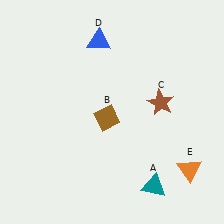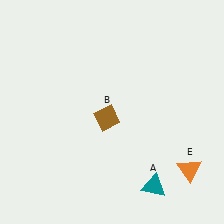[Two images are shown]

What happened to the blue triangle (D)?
The blue triangle (D) was removed in Image 2. It was in the top-left area of Image 1.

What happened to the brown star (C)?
The brown star (C) was removed in Image 2. It was in the top-right area of Image 1.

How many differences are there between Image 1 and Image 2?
There are 2 differences between the two images.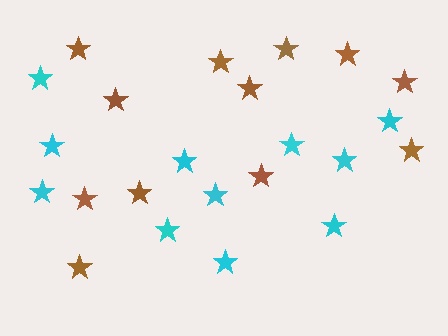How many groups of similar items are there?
There are 2 groups: one group of cyan stars (11) and one group of brown stars (12).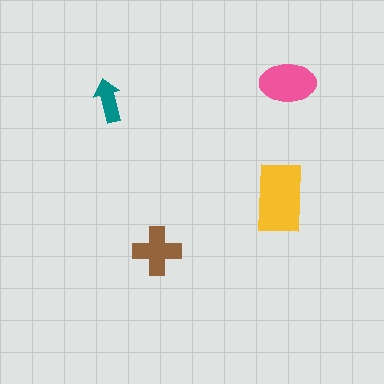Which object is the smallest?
The teal arrow.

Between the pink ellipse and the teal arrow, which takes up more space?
The pink ellipse.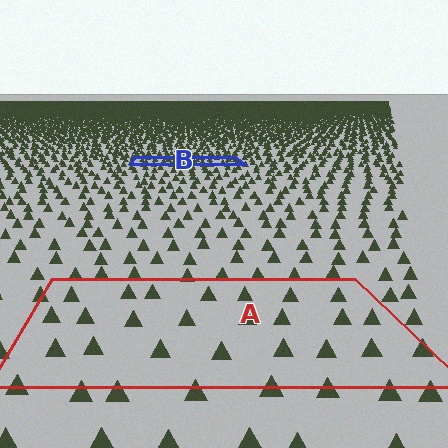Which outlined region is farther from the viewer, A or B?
Region B is farther from the viewer — the texture elements inside it appear smaller and more densely packed.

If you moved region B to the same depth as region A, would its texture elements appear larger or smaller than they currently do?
They would appear larger. At a closer depth, the same texture elements are projected at a bigger on-screen size.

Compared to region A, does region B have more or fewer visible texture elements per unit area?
Region B has more texture elements per unit area — they are packed more densely because it is farther away.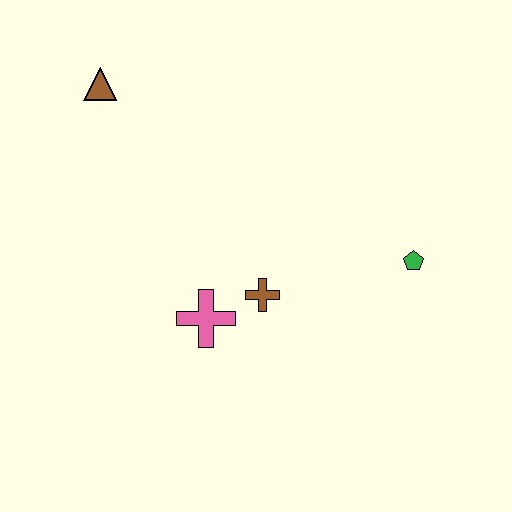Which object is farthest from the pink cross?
The brown triangle is farthest from the pink cross.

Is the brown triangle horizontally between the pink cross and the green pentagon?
No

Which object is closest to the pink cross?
The brown cross is closest to the pink cross.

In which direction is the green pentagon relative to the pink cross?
The green pentagon is to the right of the pink cross.